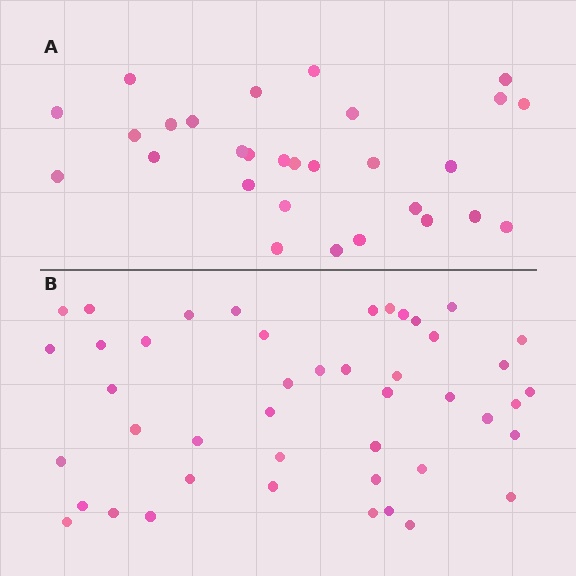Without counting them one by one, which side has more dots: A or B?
Region B (the bottom region) has more dots.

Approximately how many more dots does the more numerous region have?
Region B has approximately 15 more dots than region A.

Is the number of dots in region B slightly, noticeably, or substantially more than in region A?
Region B has substantially more. The ratio is roughly 1.6 to 1.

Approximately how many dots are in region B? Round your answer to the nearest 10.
About 40 dots. (The exact count is 45, which rounds to 40.)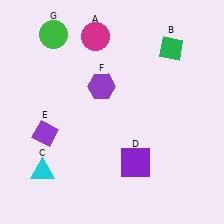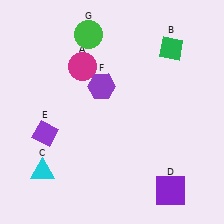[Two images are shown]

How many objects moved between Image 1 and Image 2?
3 objects moved between the two images.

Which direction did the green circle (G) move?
The green circle (G) moved right.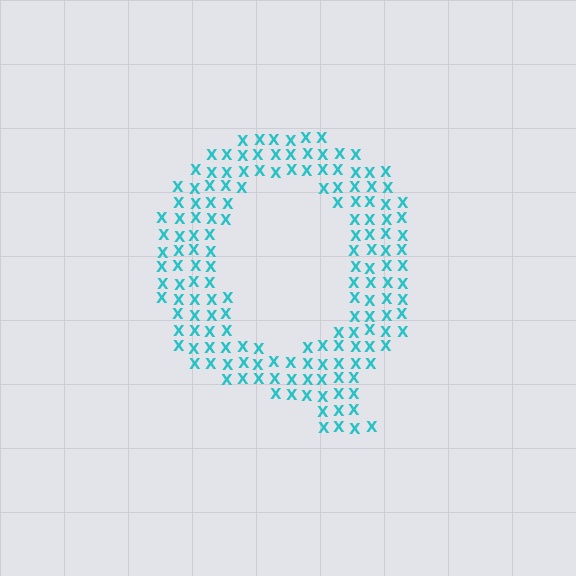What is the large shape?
The large shape is the letter Q.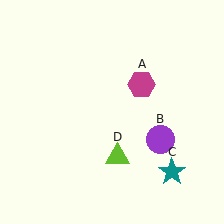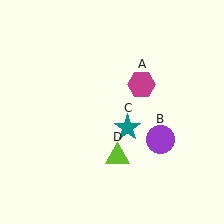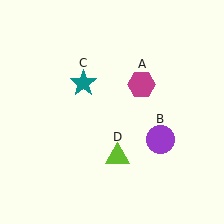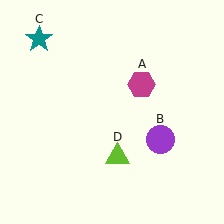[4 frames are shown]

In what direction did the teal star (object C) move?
The teal star (object C) moved up and to the left.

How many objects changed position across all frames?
1 object changed position: teal star (object C).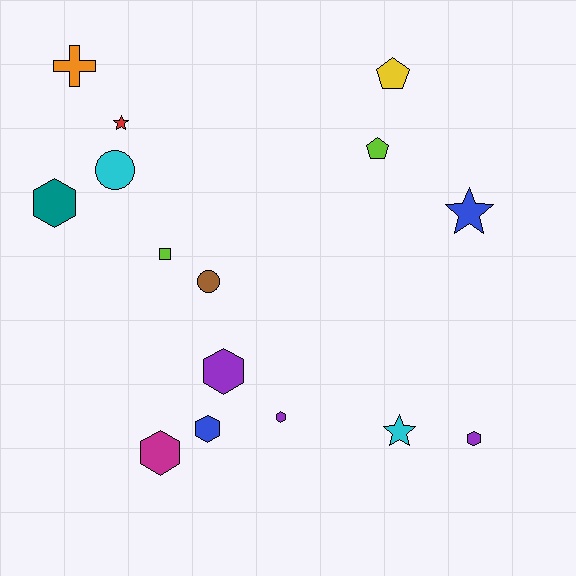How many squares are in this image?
There is 1 square.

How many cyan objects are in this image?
There are 2 cyan objects.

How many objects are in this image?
There are 15 objects.